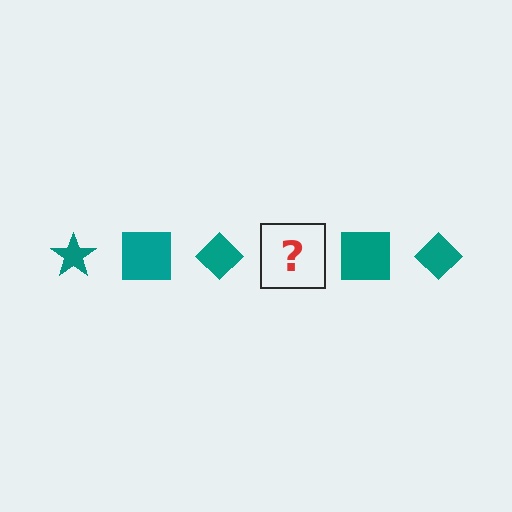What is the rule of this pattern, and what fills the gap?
The rule is that the pattern cycles through star, square, diamond shapes in teal. The gap should be filled with a teal star.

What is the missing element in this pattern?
The missing element is a teal star.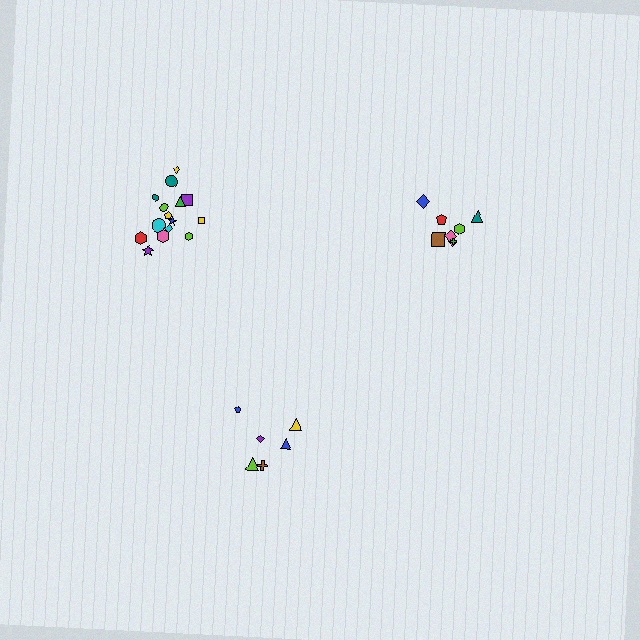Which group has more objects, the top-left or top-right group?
The top-left group.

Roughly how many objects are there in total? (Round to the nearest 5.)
Roughly 30 objects in total.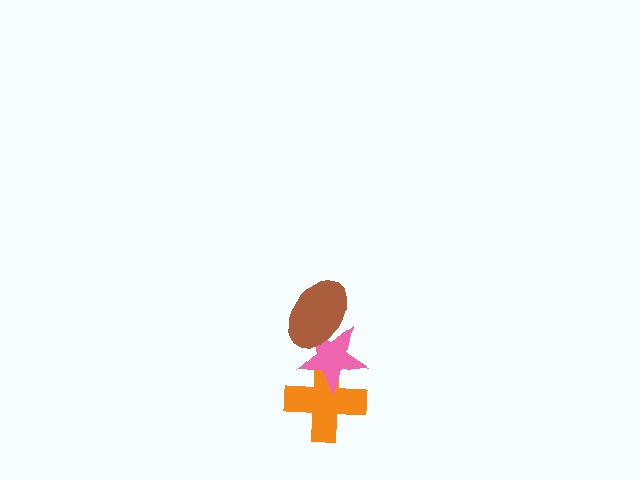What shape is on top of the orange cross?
The pink star is on top of the orange cross.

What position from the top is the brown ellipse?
The brown ellipse is 1st from the top.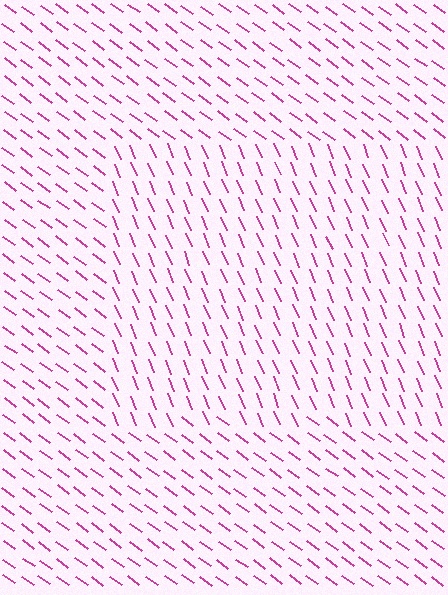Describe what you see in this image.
The image is filled with small magenta line segments. A rectangle region in the image has lines oriented differently from the surrounding lines, creating a visible texture boundary.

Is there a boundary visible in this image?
Yes, there is a texture boundary formed by a change in line orientation.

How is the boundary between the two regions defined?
The boundary is defined purely by a change in line orientation (approximately 31 degrees difference). All lines are the same color and thickness.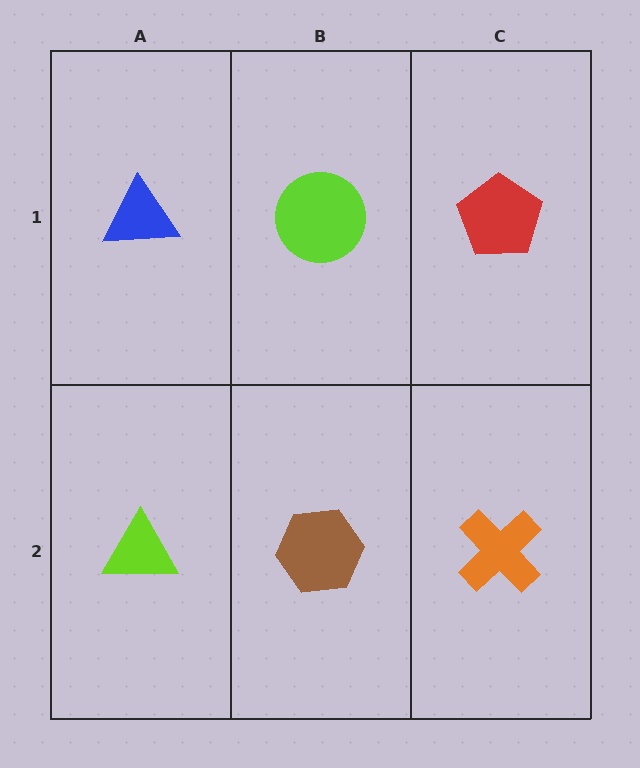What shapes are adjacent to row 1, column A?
A lime triangle (row 2, column A), a lime circle (row 1, column B).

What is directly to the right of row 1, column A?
A lime circle.